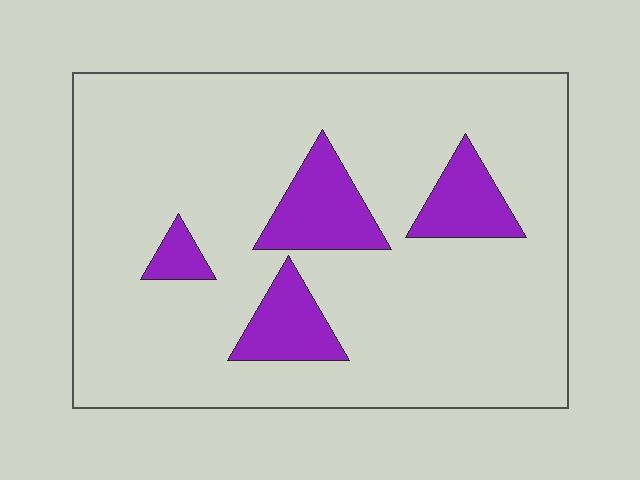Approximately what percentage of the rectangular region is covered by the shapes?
Approximately 15%.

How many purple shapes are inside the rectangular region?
4.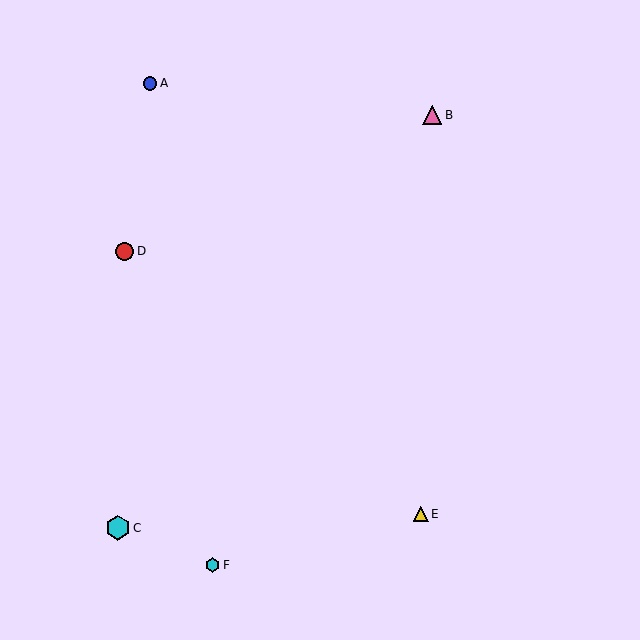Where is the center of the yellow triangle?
The center of the yellow triangle is at (421, 514).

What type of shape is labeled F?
Shape F is a cyan hexagon.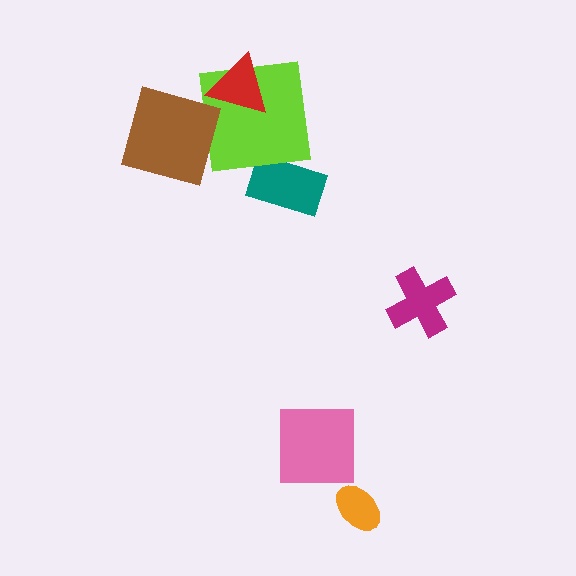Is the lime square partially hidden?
Yes, it is partially covered by another shape.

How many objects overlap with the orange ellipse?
0 objects overlap with the orange ellipse.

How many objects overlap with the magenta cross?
0 objects overlap with the magenta cross.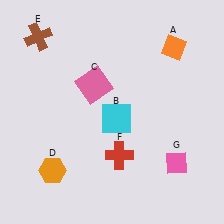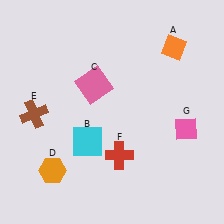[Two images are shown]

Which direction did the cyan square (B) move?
The cyan square (B) moved left.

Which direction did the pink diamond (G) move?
The pink diamond (G) moved up.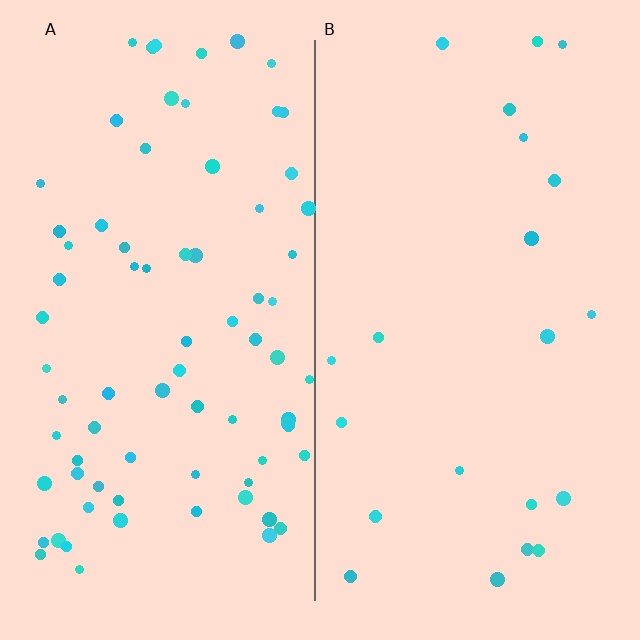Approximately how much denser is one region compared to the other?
Approximately 3.6× — region A over region B.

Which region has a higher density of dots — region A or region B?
A (the left).